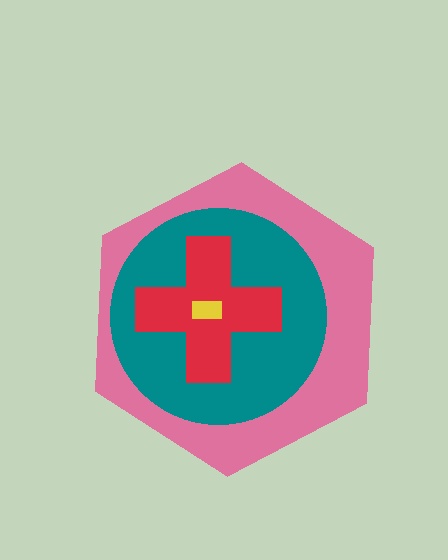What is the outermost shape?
The pink hexagon.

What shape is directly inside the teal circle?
The red cross.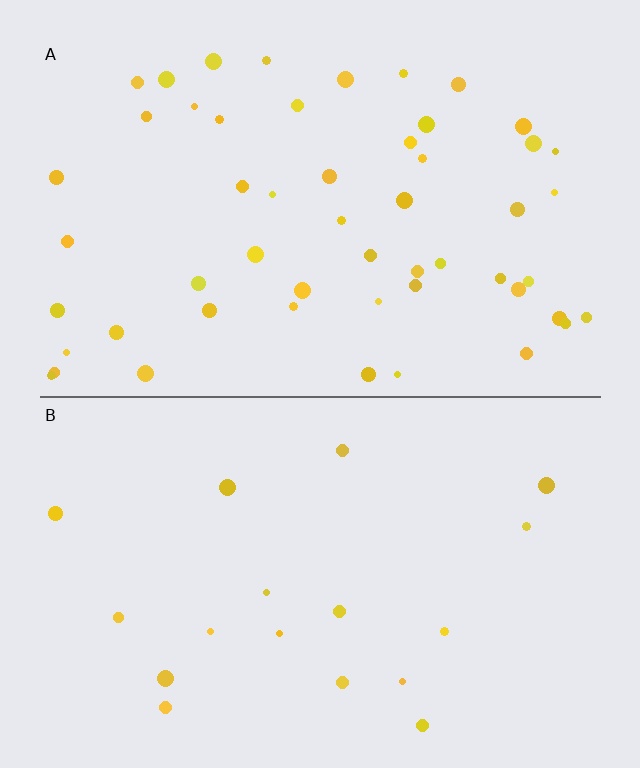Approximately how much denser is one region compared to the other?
Approximately 3.0× — region A over region B.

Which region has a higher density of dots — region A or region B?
A (the top).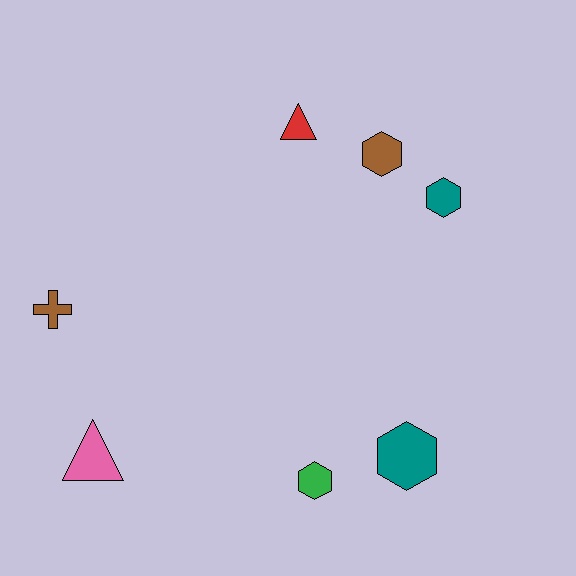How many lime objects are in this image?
There are no lime objects.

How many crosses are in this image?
There is 1 cross.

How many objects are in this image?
There are 7 objects.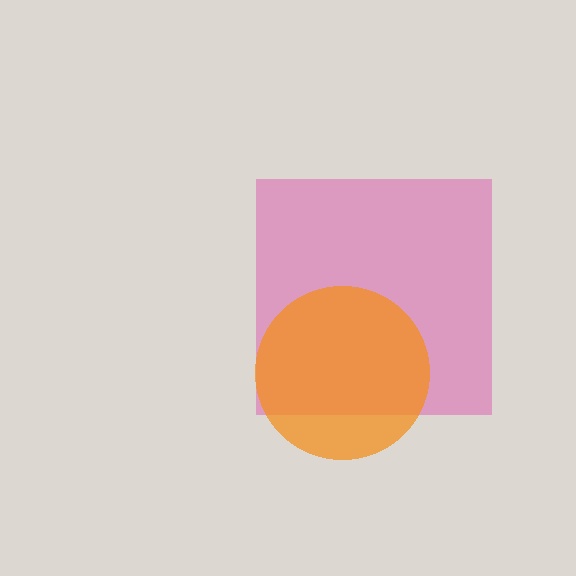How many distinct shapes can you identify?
There are 2 distinct shapes: a pink square, an orange circle.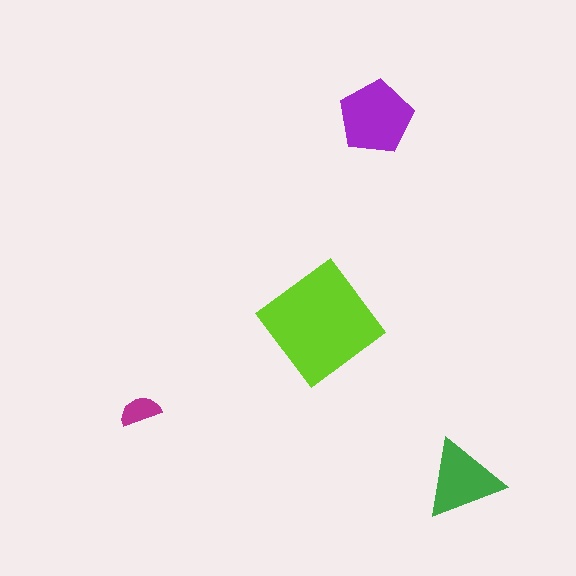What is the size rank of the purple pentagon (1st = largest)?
2nd.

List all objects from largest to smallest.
The lime diamond, the purple pentagon, the green triangle, the magenta semicircle.